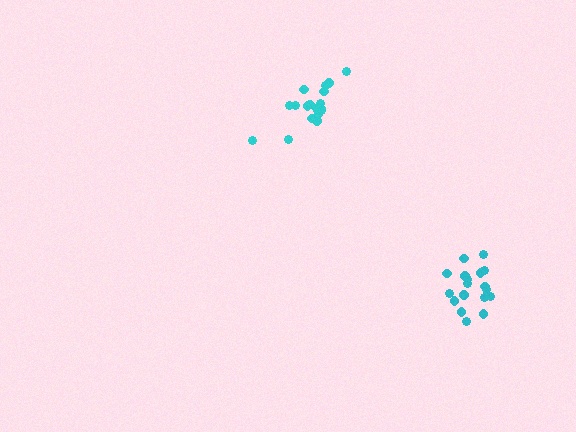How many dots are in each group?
Group 1: 18 dots, Group 2: 18 dots (36 total).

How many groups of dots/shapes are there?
There are 2 groups.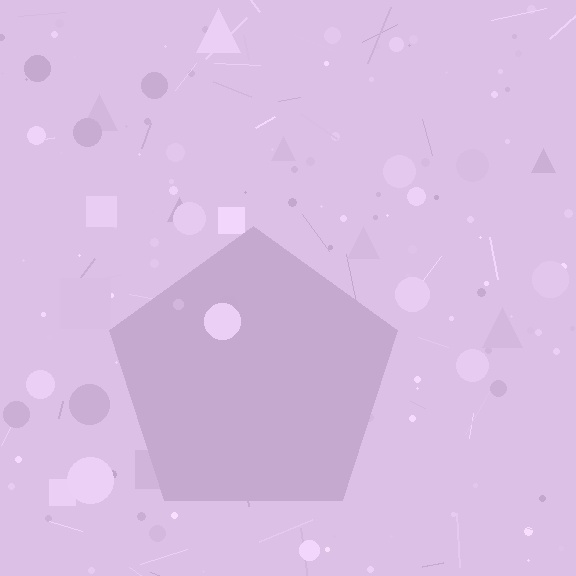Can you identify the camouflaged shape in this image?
The camouflaged shape is a pentagon.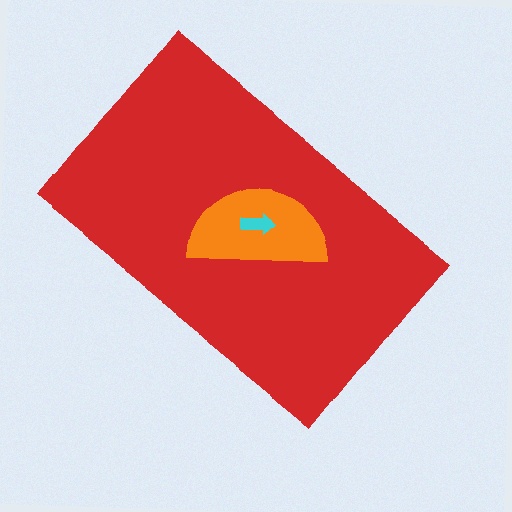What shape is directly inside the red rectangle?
The orange semicircle.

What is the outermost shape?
The red rectangle.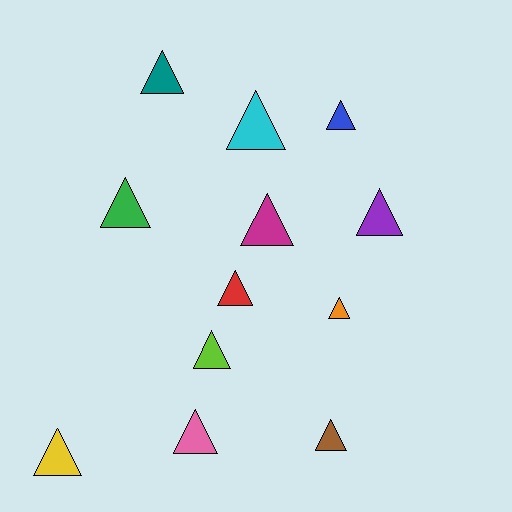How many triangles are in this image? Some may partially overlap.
There are 12 triangles.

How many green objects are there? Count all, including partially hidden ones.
There is 1 green object.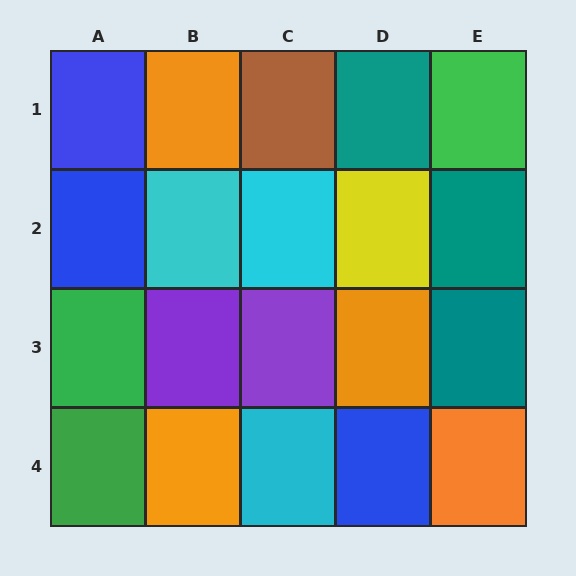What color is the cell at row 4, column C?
Cyan.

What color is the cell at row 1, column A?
Blue.